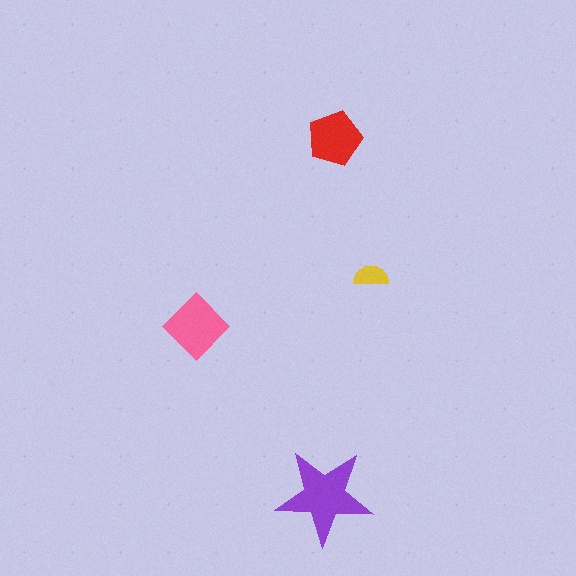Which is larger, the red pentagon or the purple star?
The purple star.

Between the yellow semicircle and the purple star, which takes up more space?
The purple star.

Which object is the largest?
The purple star.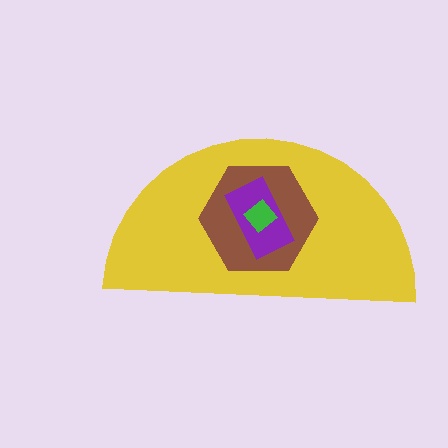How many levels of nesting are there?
4.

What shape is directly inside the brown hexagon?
The purple rectangle.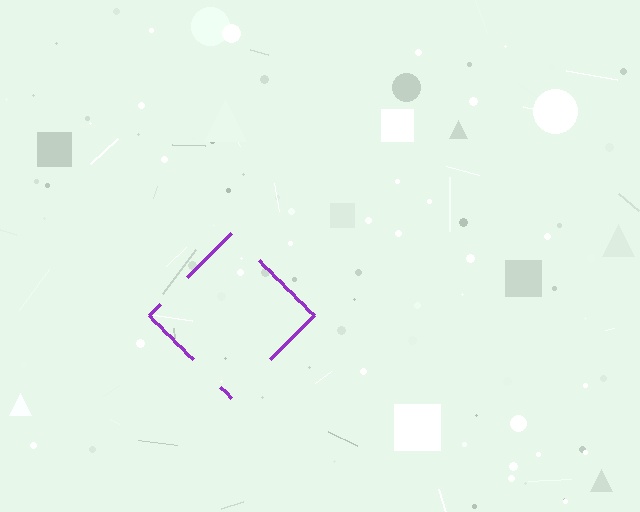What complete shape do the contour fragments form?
The contour fragments form a diamond.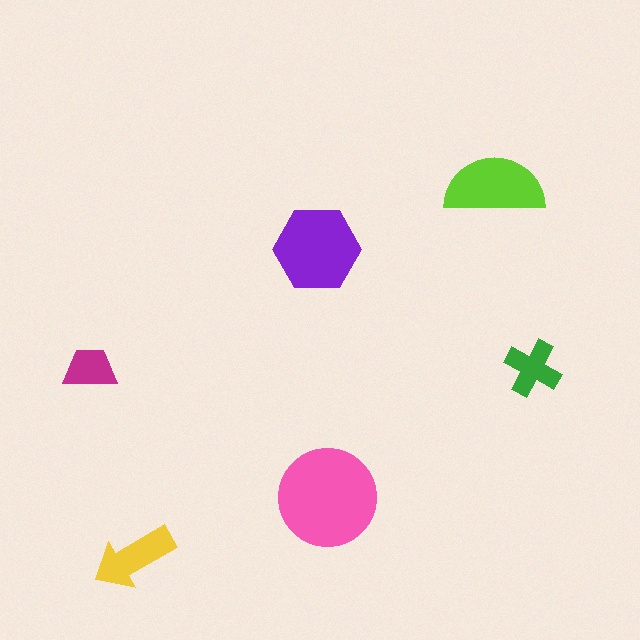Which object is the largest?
The pink circle.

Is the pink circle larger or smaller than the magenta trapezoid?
Larger.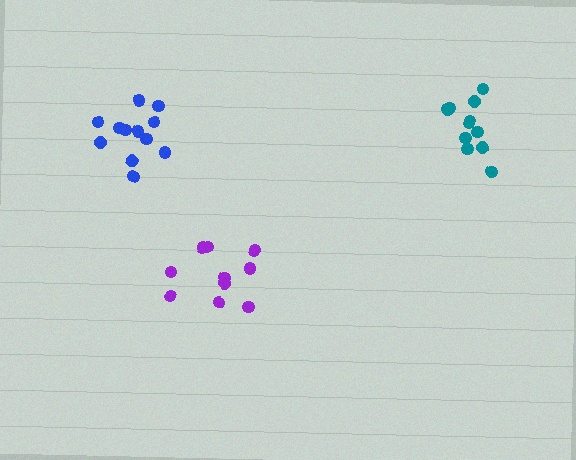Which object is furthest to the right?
The teal cluster is rightmost.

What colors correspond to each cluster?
The clusters are colored: purple, blue, teal.